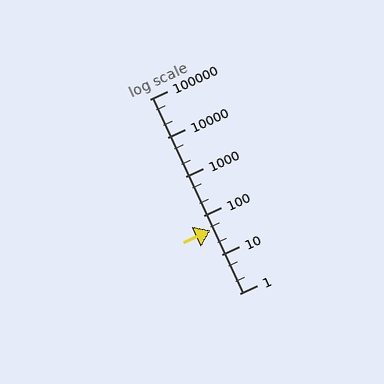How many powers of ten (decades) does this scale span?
The scale spans 5 decades, from 1 to 100000.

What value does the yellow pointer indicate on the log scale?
The pointer indicates approximately 43.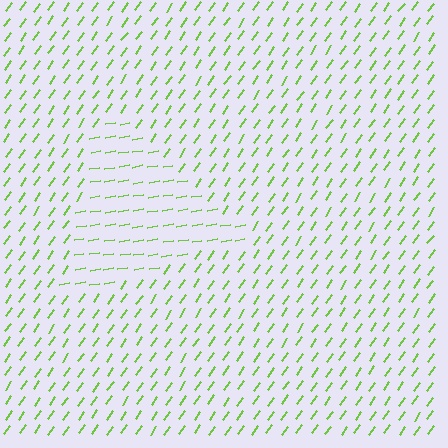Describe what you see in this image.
The image is filled with small lime line segments. A triangle region in the image has lines oriented differently from the surrounding lines, creating a visible texture boundary.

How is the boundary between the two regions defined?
The boundary is defined purely by a change in line orientation (approximately 45 degrees difference). All lines are the same color and thickness.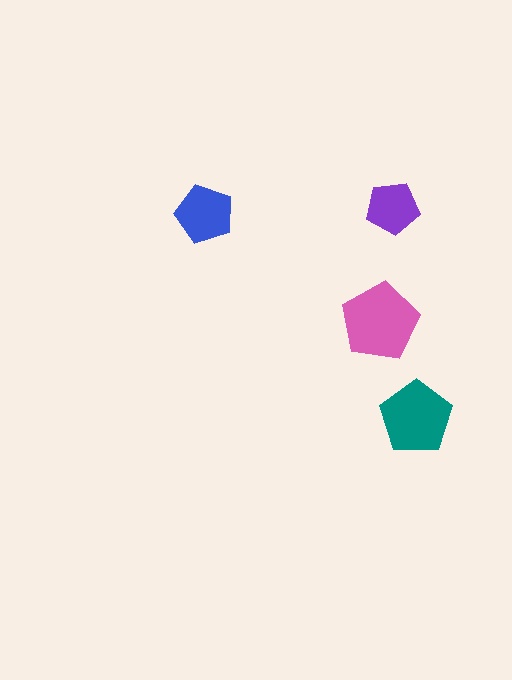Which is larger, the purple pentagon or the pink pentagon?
The pink one.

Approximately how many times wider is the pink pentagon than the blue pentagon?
About 1.5 times wider.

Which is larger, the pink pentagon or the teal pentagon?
The pink one.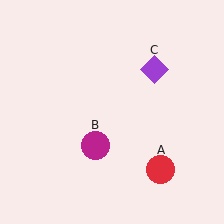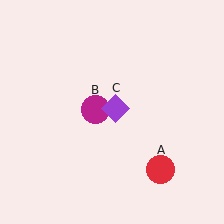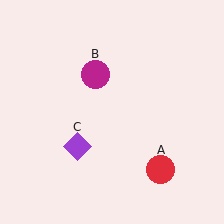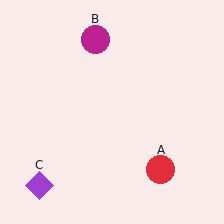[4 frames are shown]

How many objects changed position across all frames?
2 objects changed position: magenta circle (object B), purple diamond (object C).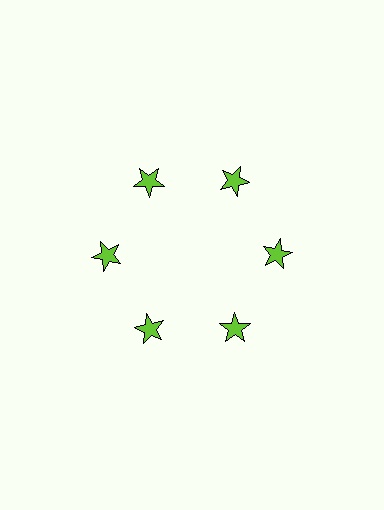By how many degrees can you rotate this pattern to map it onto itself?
The pattern maps onto itself every 60 degrees of rotation.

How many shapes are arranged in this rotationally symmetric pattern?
There are 6 shapes, arranged in 6 groups of 1.